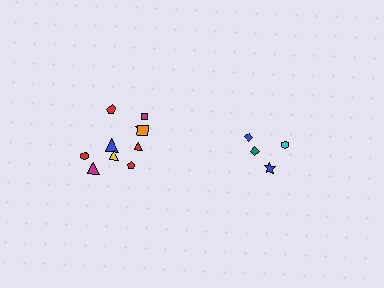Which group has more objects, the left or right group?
The left group.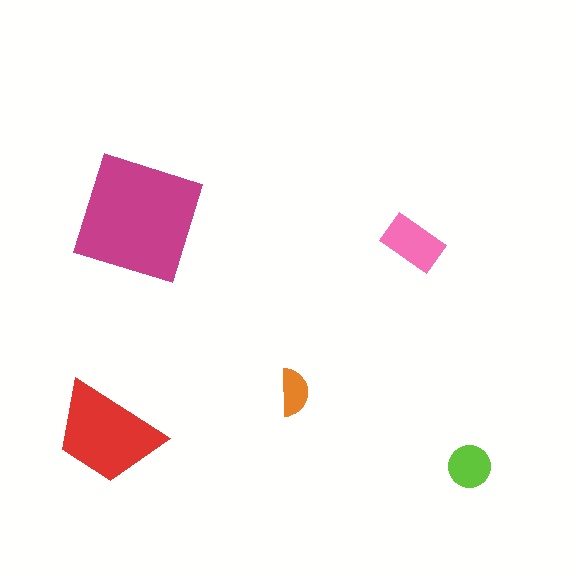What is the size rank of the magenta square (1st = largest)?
1st.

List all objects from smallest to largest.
The orange semicircle, the lime circle, the pink rectangle, the red trapezoid, the magenta square.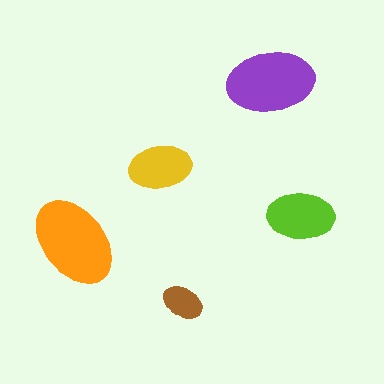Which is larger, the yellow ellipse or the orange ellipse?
The orange one.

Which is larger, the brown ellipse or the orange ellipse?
The orange one.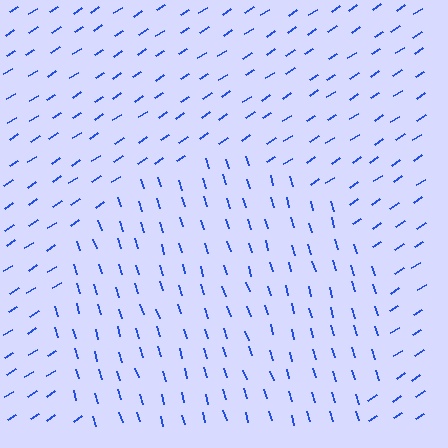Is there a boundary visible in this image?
Yes, there is a texture boundary formed by a change in line orientation.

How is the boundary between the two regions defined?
The boundary is defined purely by a change in line orientation (approximately 74 degrees difference). All lines are the same color and thickness.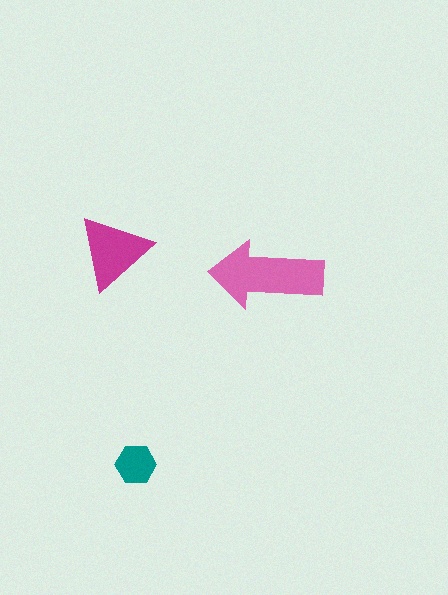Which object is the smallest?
The teal hexagon.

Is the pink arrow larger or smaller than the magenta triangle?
Larger.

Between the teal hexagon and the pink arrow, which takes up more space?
The pink arrow.